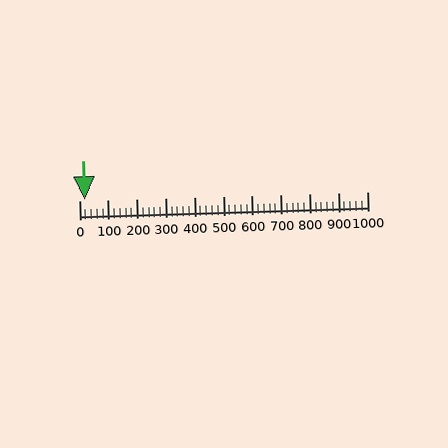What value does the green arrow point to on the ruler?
The green arrow points to approximately 20.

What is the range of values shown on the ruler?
The ruler shows values from 0 to 1000.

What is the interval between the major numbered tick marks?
The major tick marks are spaced 100 units apart.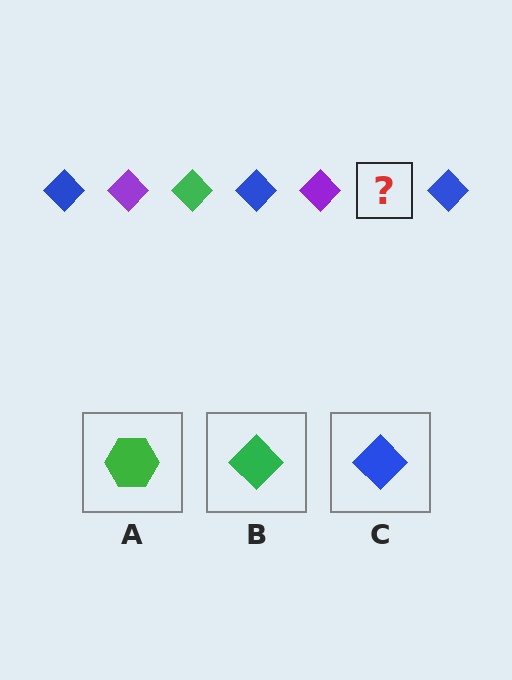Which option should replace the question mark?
Option B.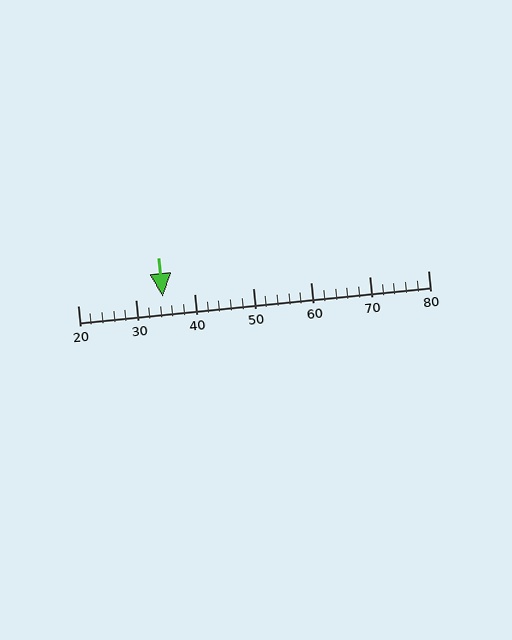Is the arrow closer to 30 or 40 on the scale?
The arrow is closer to 30.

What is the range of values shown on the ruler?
The ruler shows values from 20 to 80.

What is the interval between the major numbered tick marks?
The major tick marks are spaced 10 units apart.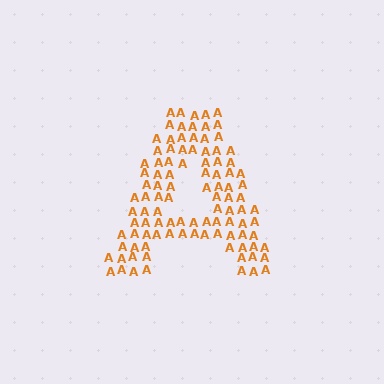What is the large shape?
The large shape is the letter A.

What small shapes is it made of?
It is made of small letter A's.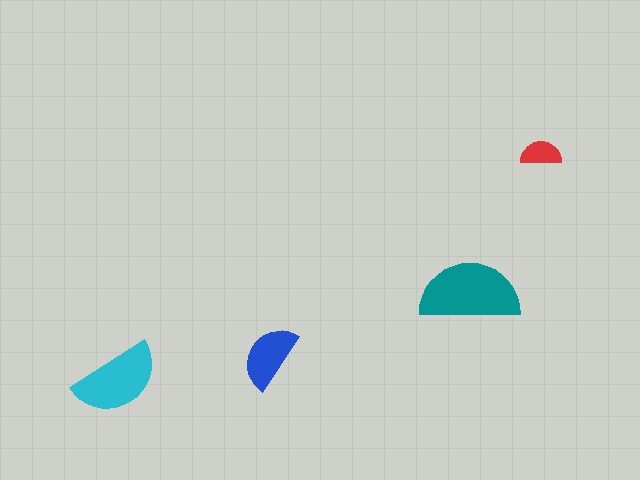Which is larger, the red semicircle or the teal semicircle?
The teal one.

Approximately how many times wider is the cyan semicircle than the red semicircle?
About 2 times wider.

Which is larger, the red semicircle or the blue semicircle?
The blue one.